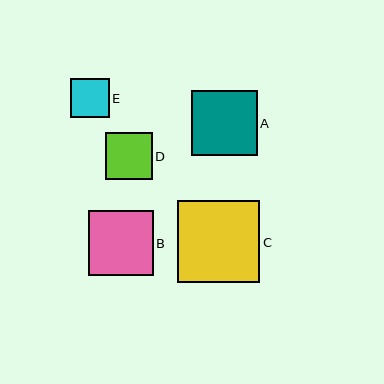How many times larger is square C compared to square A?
Square C is approximately 1.3 times the size of square A.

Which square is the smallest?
Square E is the smallest with a size of approximately 39 pixels.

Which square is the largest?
Square C is the largest with a size of approximately 82 pixels.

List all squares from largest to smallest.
From largest to smallest: C, A, B, D, E.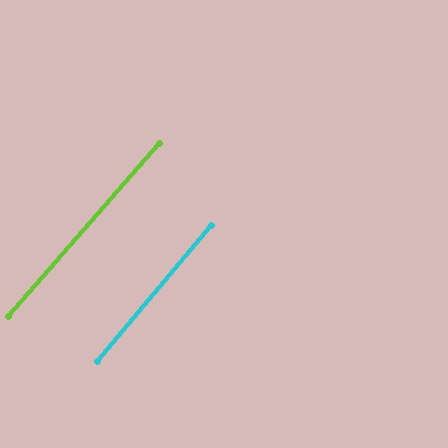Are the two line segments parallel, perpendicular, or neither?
Parallel — their directions differ by only 0.8°.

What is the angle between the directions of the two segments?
Approximately 1 degree.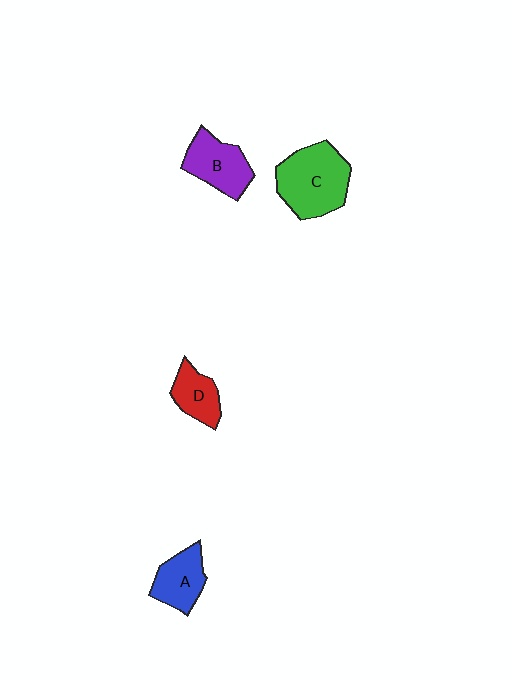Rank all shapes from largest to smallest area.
From largest to smallest: C (green), B (purple), A (blue), D (red).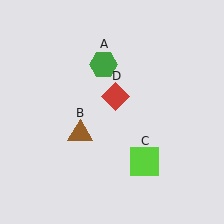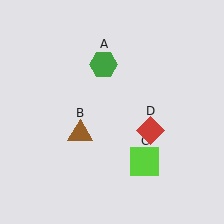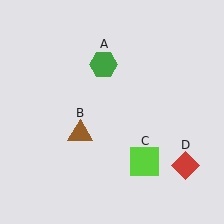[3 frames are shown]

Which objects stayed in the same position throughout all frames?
Green hexagon (object A) and brown triangle (object B) and lime square (object C) remained stationary.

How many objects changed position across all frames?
1 object changed position: red diamond (object D).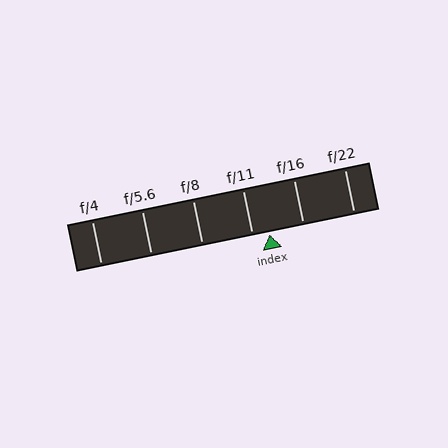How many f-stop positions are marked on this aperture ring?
There are 6 f-stop positions marked.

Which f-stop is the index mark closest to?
The index mark is closest to f/11.